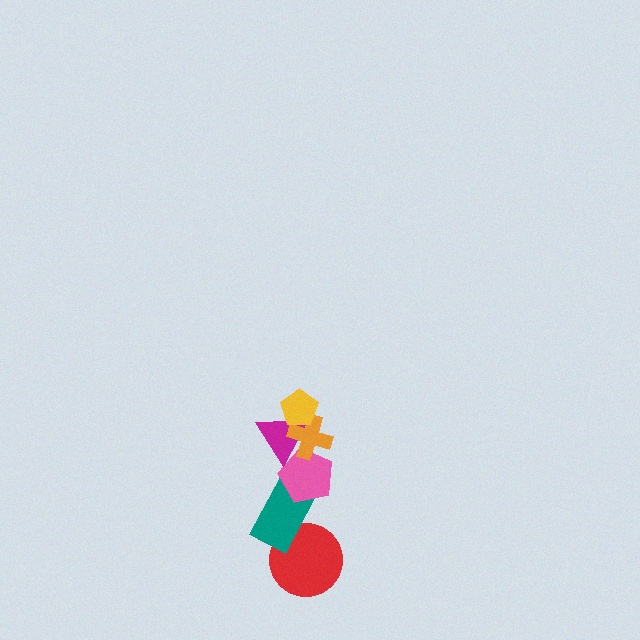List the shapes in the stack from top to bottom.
From top to bottom: the yellow pentagon, the orange cross, the magenta triangle, the pink pentagon, the teal rectangle, the red circle.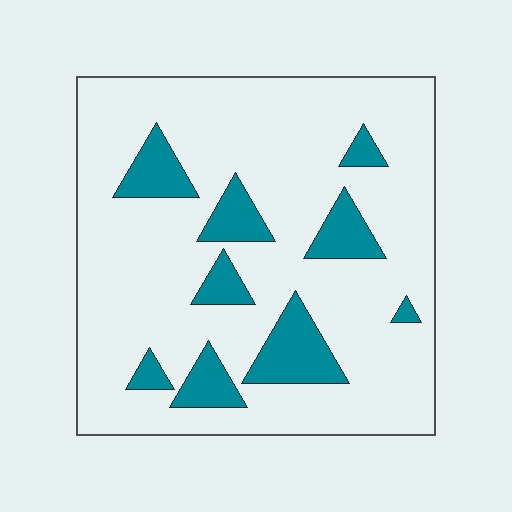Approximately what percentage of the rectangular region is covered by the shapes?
Approximately 15%.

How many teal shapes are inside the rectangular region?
9.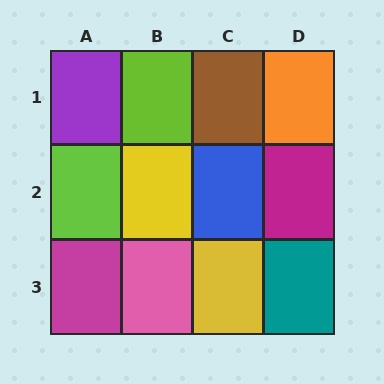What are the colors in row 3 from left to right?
Magenta, pink, yellow, teal.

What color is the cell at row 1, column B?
Lime.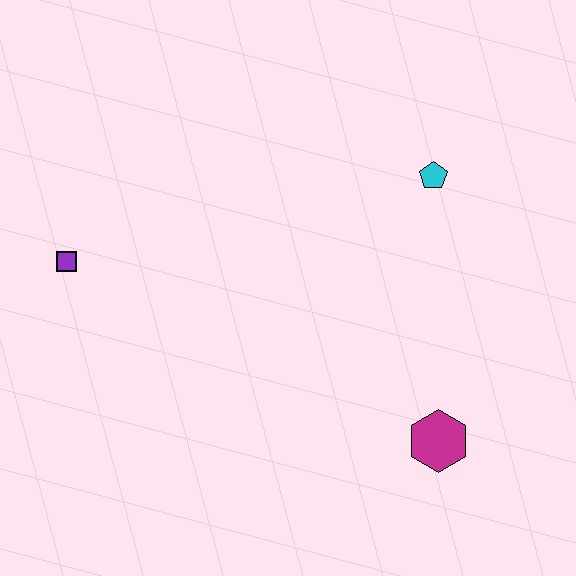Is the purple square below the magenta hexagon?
No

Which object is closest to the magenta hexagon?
The cyan pentagon is closest to the magenta hexagon.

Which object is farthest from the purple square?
The magenta hexagon is farthest from the purple square.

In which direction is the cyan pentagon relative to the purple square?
The cyan pentagon is to the right of the purple square.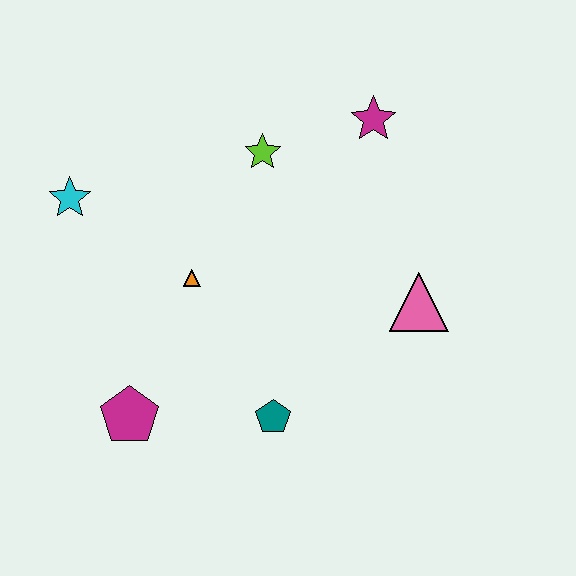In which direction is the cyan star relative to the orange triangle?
The cyan star is to the left of the orange triangle.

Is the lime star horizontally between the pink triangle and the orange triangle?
Yes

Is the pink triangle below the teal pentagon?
No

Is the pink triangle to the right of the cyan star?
Yes